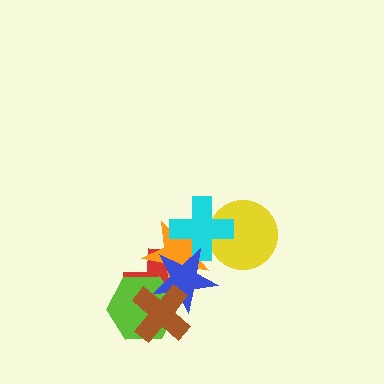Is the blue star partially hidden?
Yes, it is partially covered by another shape.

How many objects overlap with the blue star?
5 objects overlap with the blue star.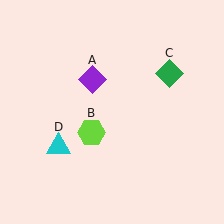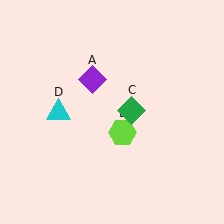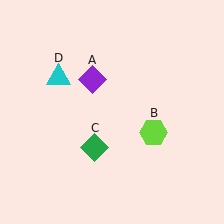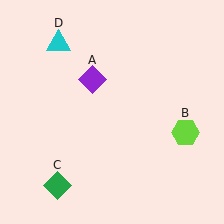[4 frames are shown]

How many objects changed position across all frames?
3 objects changed position: lime hexagon (object B), green diamond (object C), cyan triangle (object D).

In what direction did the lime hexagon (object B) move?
The lime hexagon (object B) moved right.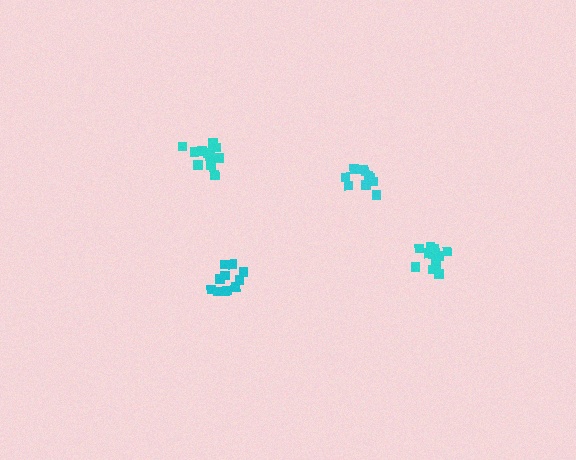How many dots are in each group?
Group 1: 10 dots, Group 2: 10 dots, Group 3: 13 dots, Group 4: 11 dots (44 total).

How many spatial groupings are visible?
There are 4 spatial groupings.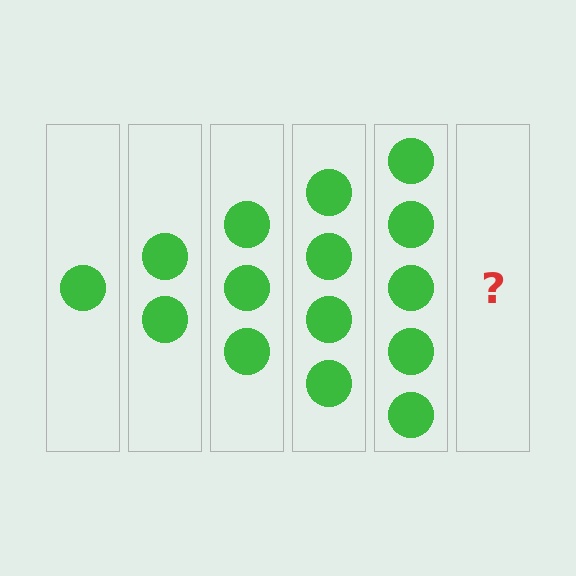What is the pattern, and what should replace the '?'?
The pattern is that each step adds one more circle. The '?' should be 6 circles.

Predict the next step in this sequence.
The next step is 6 circles.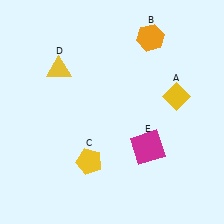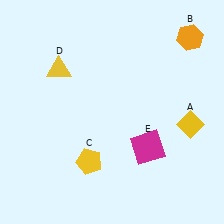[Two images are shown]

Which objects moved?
The objects that moved are: the yellow diamond (A), the orange hexagon (B).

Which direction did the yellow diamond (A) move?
The yellow diamond (A) moved down.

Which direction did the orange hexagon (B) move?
The orange hexagon (B) moved right.